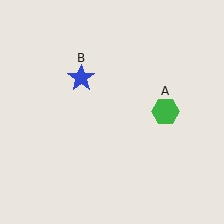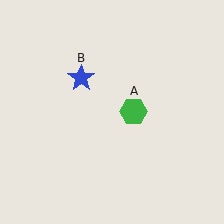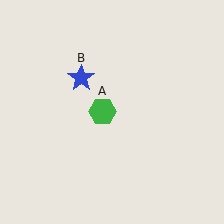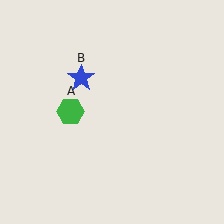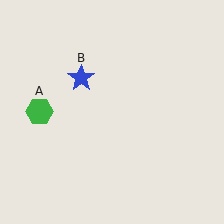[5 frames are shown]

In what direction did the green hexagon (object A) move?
The green hexagon (object A) moved left.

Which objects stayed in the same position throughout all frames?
Blue star (object B) remained stationary.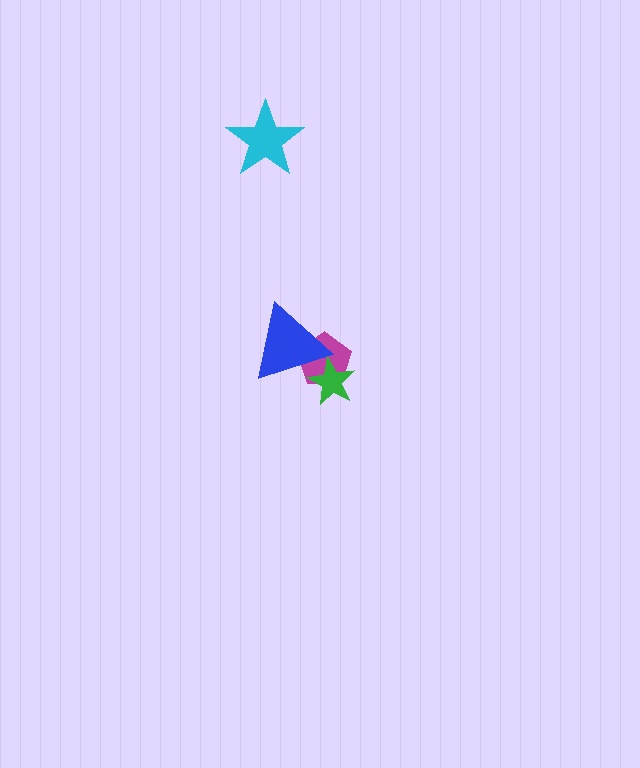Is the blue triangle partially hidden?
Yes, it is partially covered by another shape.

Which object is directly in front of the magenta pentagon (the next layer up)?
The blue triangle is directly in front of the magenta pentagon.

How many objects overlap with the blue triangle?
2 objects overlap with the blue triangle.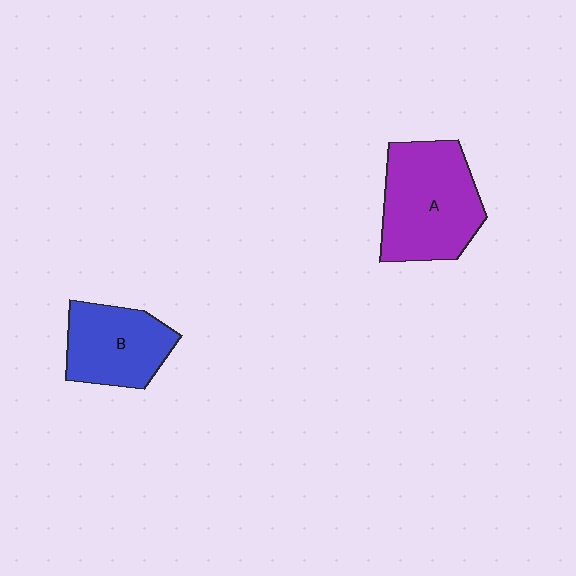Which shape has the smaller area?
Shape B (blue).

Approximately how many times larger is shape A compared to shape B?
Approximately 1.4 times.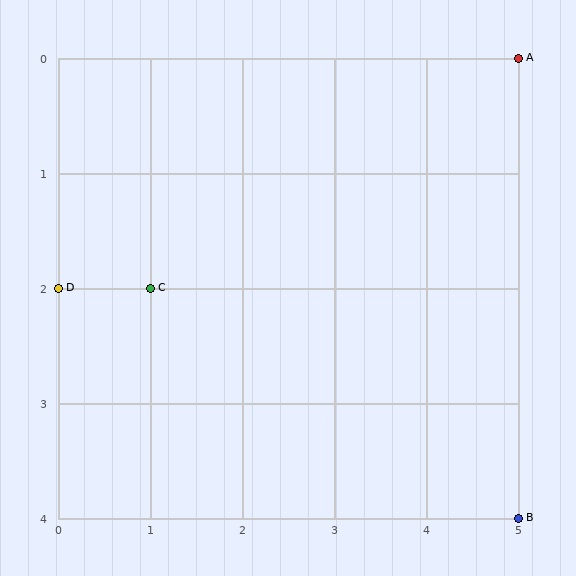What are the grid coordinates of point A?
Point A is at grid coordinates (5, 0).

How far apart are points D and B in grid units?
Points D and B are 5 columns and 2 rows apart (about 5.4 grid units diagonally).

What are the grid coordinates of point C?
Point C is at grid coordinates (1, 2).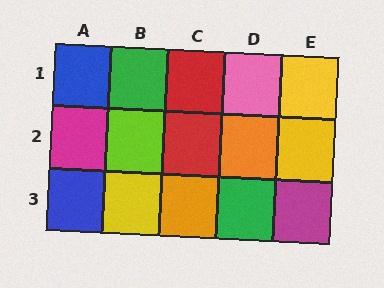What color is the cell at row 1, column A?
Blue.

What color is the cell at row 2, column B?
Lime.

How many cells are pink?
1 cell is pink.